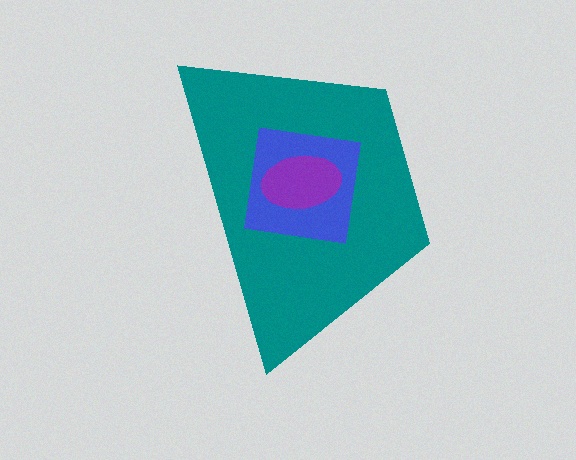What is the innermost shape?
The purple ellipse.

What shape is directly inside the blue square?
The purple ellipse.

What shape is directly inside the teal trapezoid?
The blue square.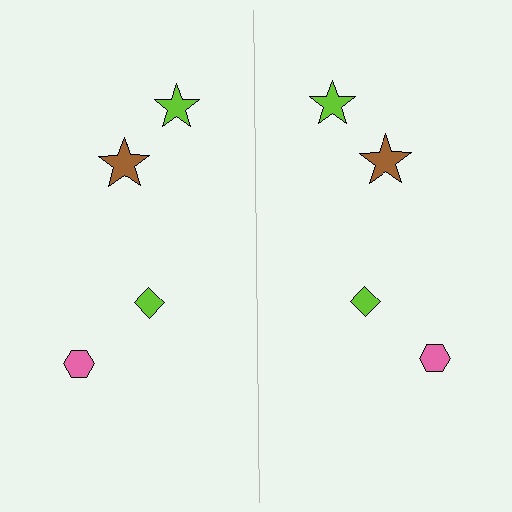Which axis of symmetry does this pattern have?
The pattern has a vertical axis of symmetry running through the center of the image.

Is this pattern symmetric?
Yes, this pattern has bilateral (reflection) symmetry.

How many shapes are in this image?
There are 8 shapes in this image.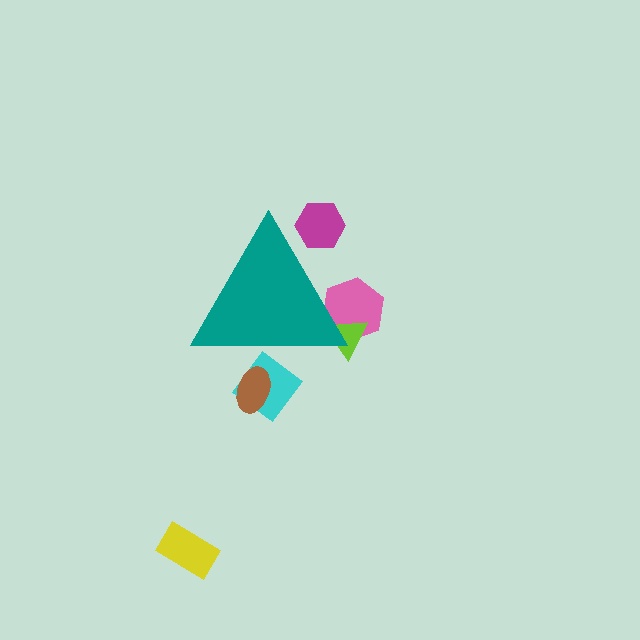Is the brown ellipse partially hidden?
Yes, the brown ellipse is partially hidden behind the teal triangle.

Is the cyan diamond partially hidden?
Yes, the cyan diamond is partially hidden behind the teal triangle.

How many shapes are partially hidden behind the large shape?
5 shapes are partially hidden.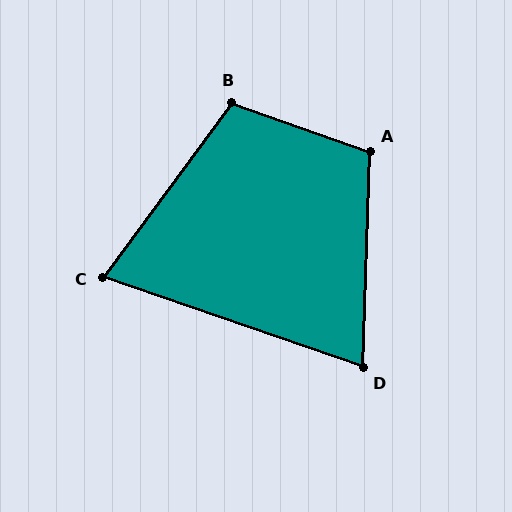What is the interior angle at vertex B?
Approximately 107 degrees (obtuse).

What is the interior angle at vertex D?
Approximately 73 degrees (acute).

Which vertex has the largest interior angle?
A, at approximately 107 degrees.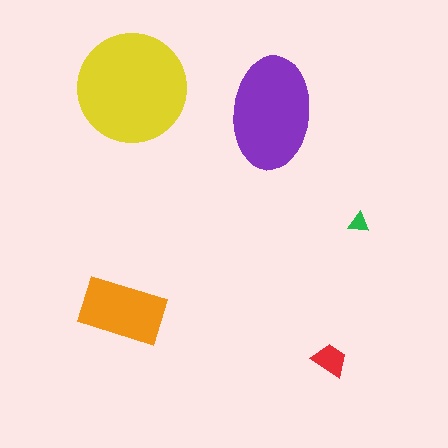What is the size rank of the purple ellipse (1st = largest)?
2nd.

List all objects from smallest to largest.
The green triangle, the red trapezoid, the orange rectangle, the purple ellipse, the yellow circle.